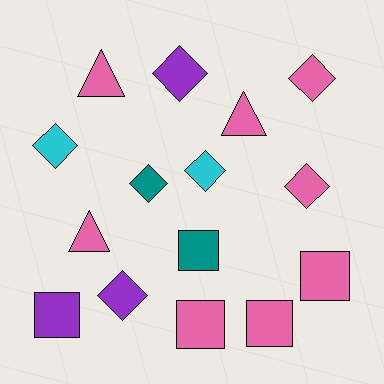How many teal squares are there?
There is 1 teal square.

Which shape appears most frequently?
Diamond, with 7 objects.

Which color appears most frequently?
Pink, with 8 objects.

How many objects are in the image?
There are 15 objects.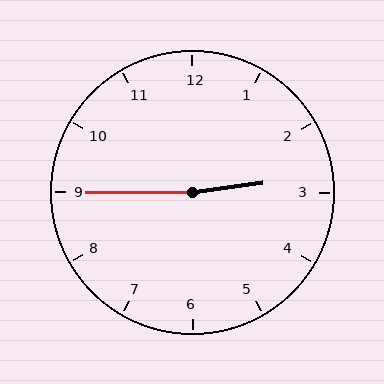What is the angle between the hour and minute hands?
Approximately 172 degrees.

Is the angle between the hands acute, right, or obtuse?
It is obtuse.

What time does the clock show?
2:45.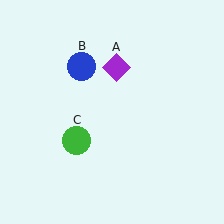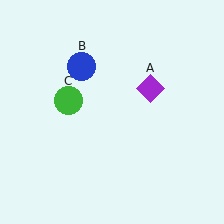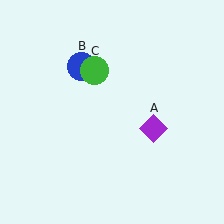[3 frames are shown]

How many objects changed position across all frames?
2 objects changed position: purple diamond (object A), green circle (object C).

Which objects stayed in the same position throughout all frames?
Blue circle (object B) remained stationary.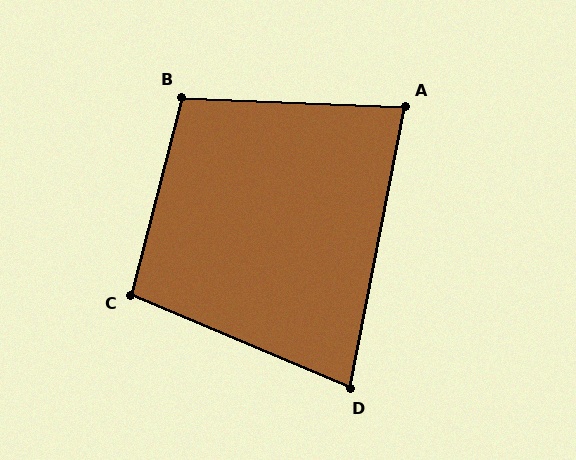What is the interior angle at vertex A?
Approximately 81 degrees (acute).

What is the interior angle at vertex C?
Approximately 99 degrees (obtuse).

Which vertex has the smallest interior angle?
D, at approximately 78 degrees.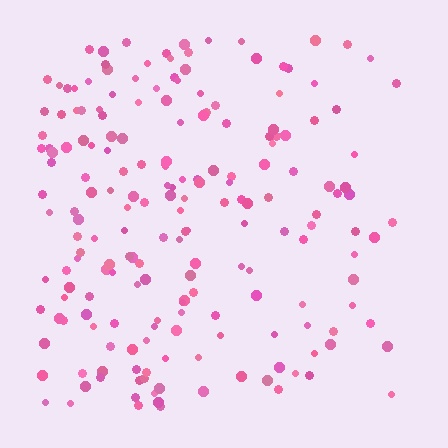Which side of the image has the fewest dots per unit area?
The right.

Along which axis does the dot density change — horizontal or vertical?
Horizontal.